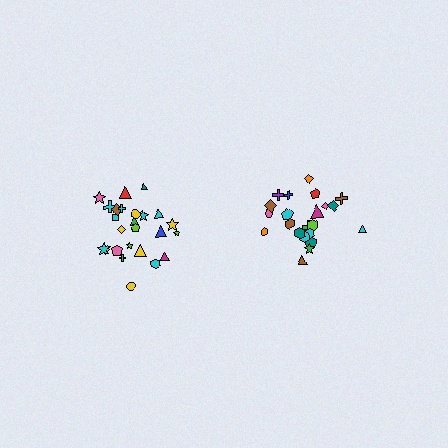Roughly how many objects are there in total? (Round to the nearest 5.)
Roughly 45 objects in total.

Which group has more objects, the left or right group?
The left group.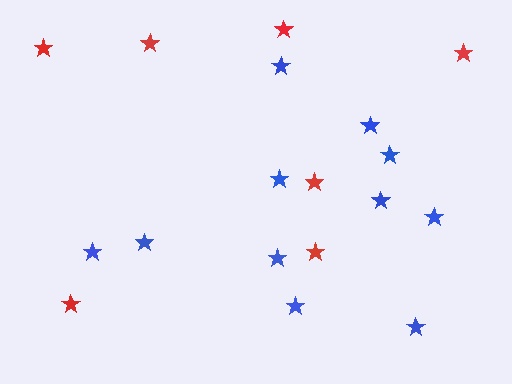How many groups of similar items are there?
There are 2 groups: one group of blue stars (11) and one group of red stars (7).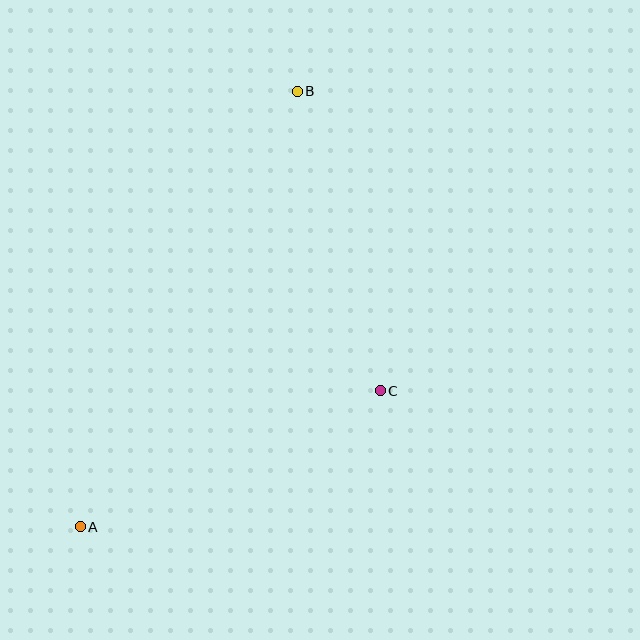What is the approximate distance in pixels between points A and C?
The distance between A and C is approximately 329 pixels.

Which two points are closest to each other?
Points B and C are closest to each other.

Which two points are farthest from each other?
Points A and B are farthest from each other.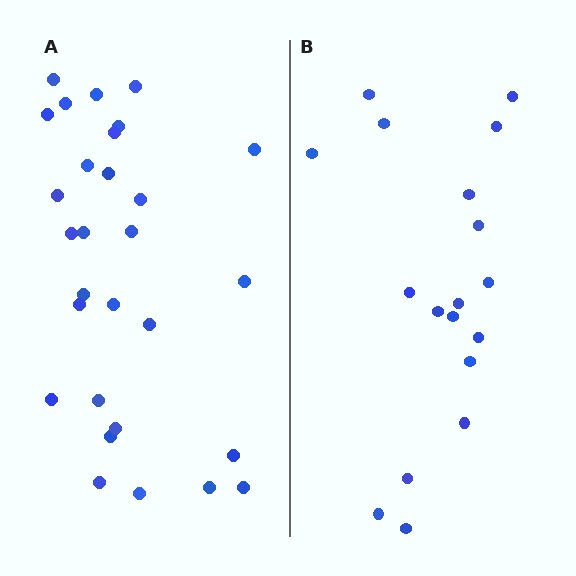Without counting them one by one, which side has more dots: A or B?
Region A (the left region) has more dots.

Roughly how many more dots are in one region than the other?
Region A has roughly 12 or so more dots than region B.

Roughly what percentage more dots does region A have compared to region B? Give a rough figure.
About 60% more.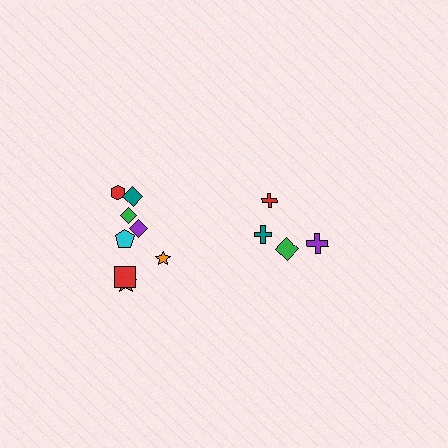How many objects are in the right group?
There are 4 objects.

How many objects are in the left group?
There are 8 objects.